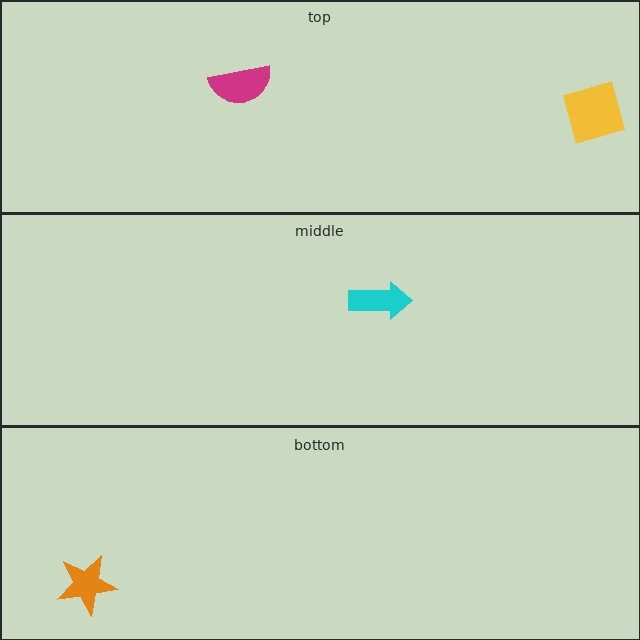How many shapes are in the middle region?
1.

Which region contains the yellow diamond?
The top region.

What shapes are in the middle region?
The cyan arrow.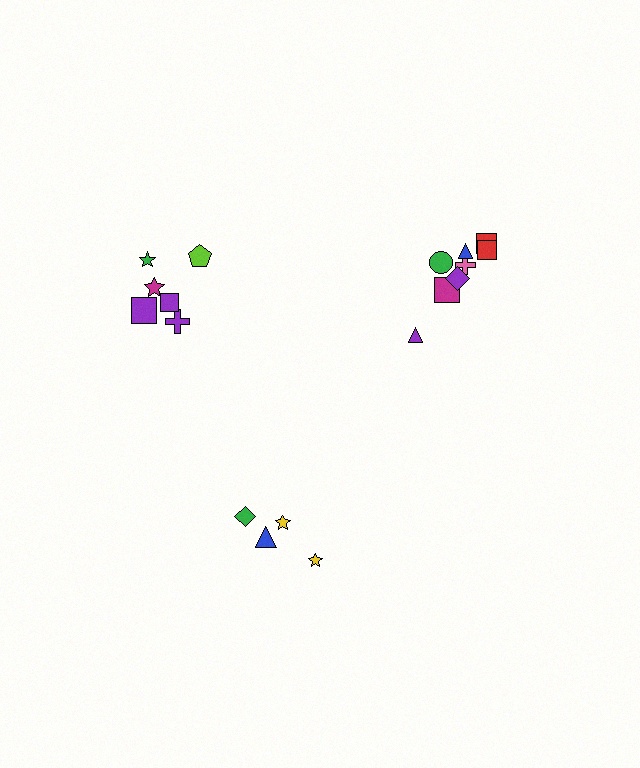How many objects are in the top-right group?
There are 8 objects.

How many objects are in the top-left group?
There are 6 objects.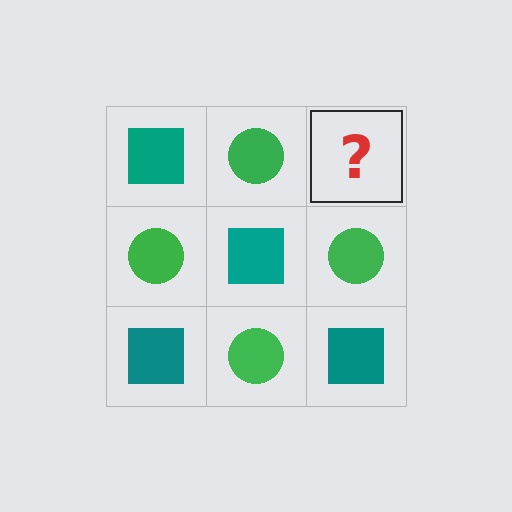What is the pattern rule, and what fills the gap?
The rule is that it alternates teal square and green circle in a checkerboard pattern. The gap should be filled with a teal square.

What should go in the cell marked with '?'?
The missing cell should contain a teal square.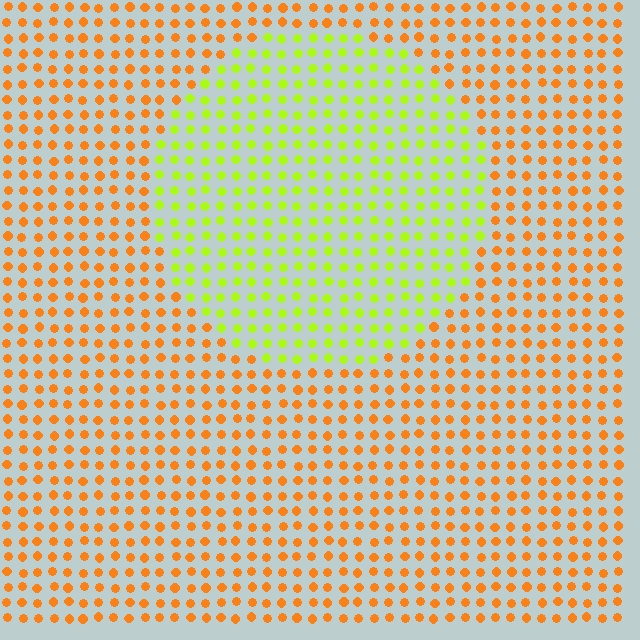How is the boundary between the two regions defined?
The boundary is defined purely by a slight shift in hue (about 54 degrees). Spacing, size, and orientation are identical on both sides.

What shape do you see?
I see a circle.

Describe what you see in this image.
The image is filled with small orange elements in a uniform arrangement. A circle-shaped region is visible where the elements are tinted to a slightly different hue, forming a subtle color boundary.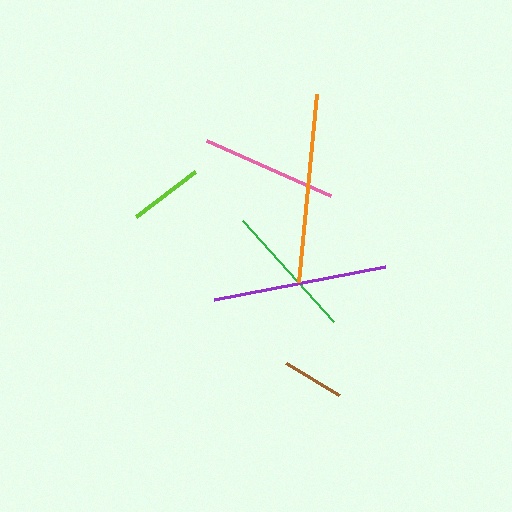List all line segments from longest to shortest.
From longest to shortest: orange, purple, pink, green, lime, brown.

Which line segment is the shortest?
The brown line is the shortest at approximately 62 pixels.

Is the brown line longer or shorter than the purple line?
The purple line is longer than the brown line.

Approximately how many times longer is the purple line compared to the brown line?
The purple line is approximately 2.8 times the length of the brown line.